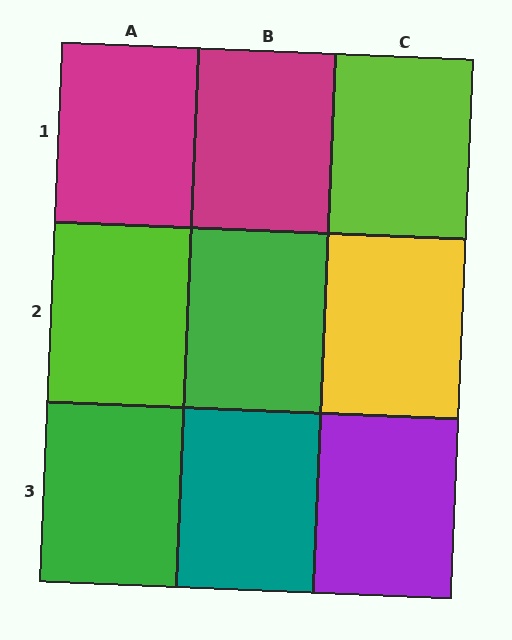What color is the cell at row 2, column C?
Yellow.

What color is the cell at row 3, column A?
Green.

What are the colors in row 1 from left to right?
Magenta, magenta, lime.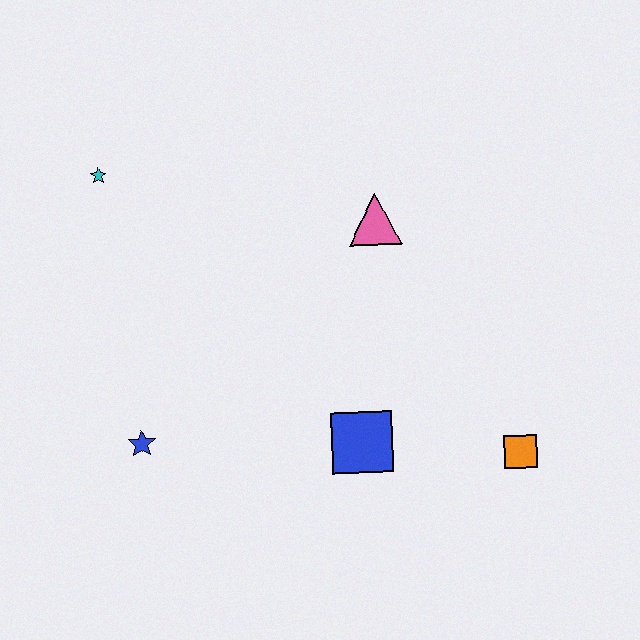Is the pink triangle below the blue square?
No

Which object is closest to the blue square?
The orange square is closest to the blue square.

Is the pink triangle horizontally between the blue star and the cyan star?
No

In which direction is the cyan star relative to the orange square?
The cyan star is to the left of the orange square.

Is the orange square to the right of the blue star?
Yes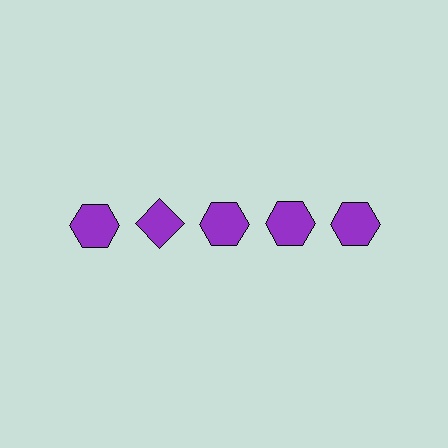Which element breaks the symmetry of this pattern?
The purple diamond in the top row, second from left column breaks the symmetry. All other shapes are purple hexagons.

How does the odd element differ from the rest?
It has a different shape: diamond instead of hexagon.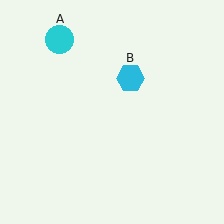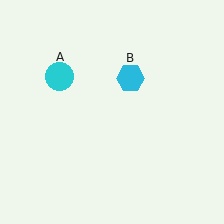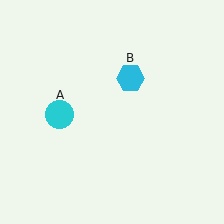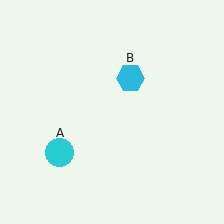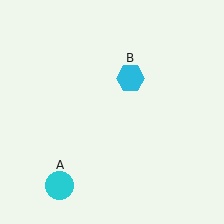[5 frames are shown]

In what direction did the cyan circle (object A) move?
The cyan circle (object A) moved down.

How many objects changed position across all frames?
1 object changed position: cyan circle (object A).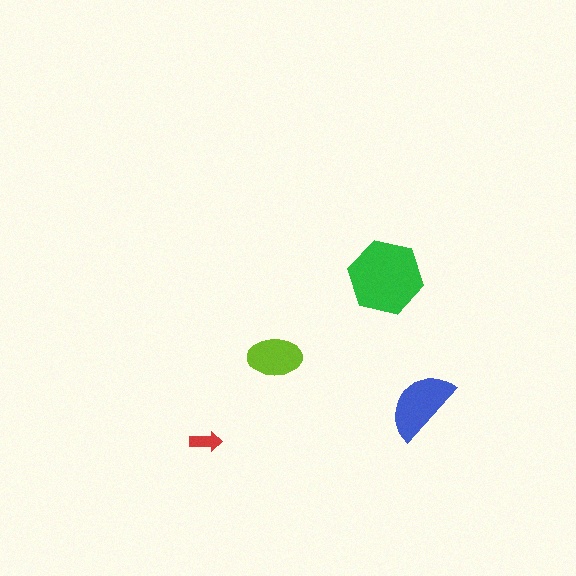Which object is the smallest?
The red arrow.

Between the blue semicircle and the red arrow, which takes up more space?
The blue semicircle.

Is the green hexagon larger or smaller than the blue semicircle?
Larger.